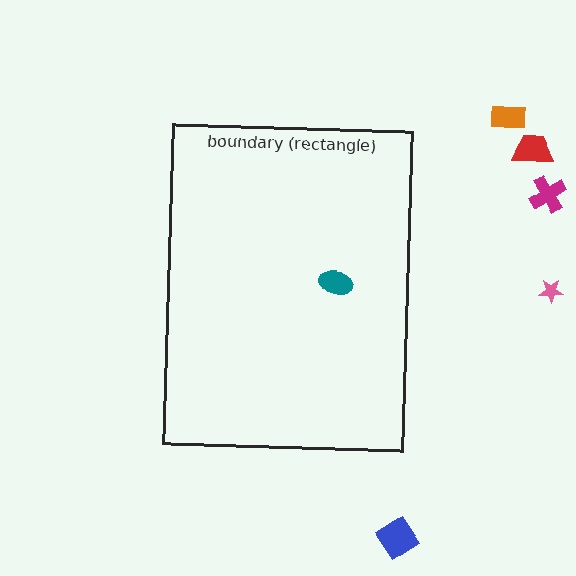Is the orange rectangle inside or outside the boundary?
Outside.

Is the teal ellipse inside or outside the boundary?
Inside.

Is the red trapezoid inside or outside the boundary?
Outside.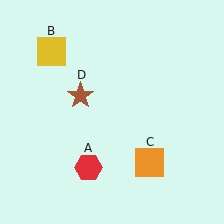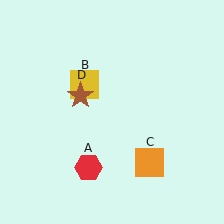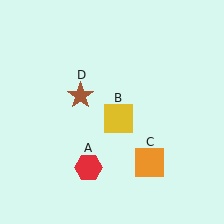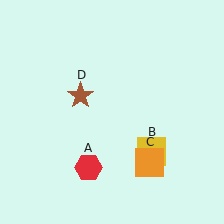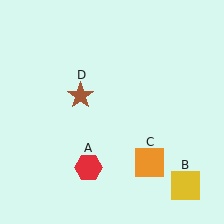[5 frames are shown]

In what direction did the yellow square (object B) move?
The yellow square (object B) moved down and to the right.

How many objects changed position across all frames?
1 object changed position: yellow square (object B).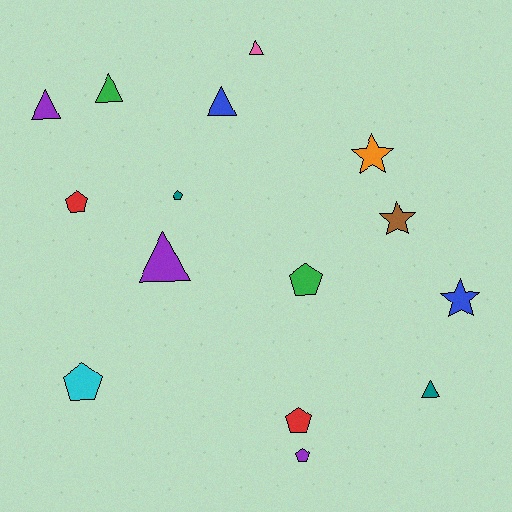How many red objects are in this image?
There are 2 red objects.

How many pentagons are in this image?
There are 6 pentagons.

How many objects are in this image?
There are 15 objects.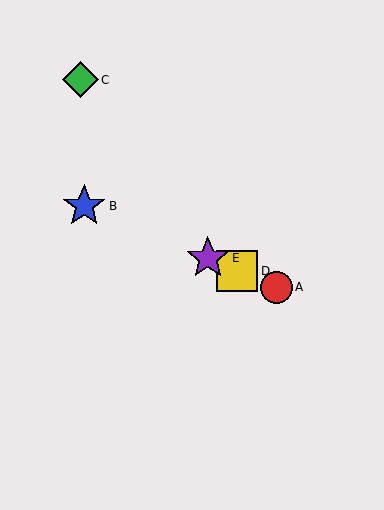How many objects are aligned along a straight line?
4 objects (A, B, D, E) are aligned along a straight line.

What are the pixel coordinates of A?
Object A is at (276, 287).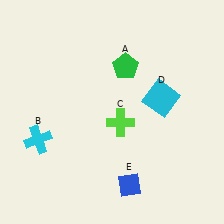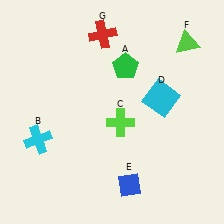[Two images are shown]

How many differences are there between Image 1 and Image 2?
There are 2 differences between the two images.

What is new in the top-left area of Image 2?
A red cross (G) was added in the top-left area of Image 2.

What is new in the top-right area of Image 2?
A lime triangle (F) was added in the top-right area of Image 2.